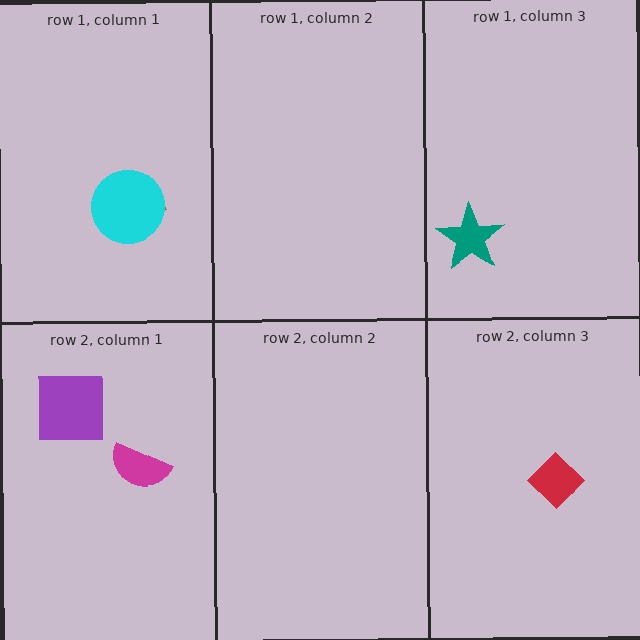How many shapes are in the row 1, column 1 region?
2.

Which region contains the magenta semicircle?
The row 2, column 1 region.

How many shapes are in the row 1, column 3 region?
1.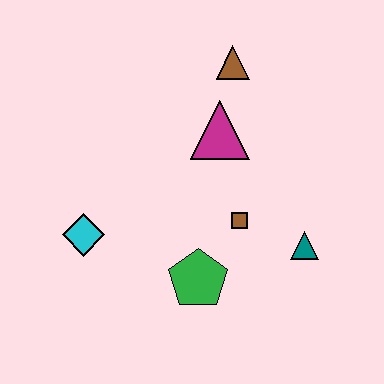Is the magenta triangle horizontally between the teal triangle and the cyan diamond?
Yes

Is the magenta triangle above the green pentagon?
Yes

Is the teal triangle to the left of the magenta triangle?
No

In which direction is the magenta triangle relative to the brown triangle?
The magenta triangle is below the brown triangle.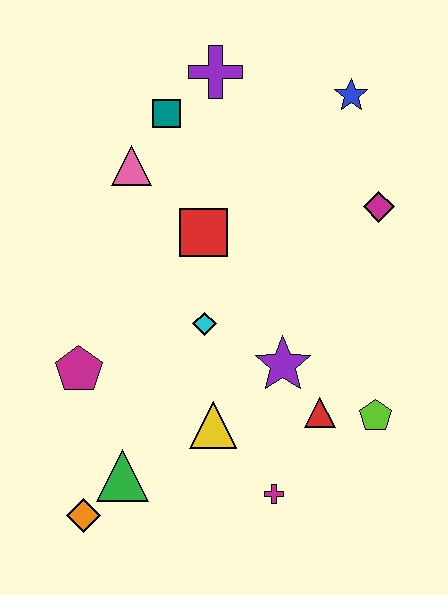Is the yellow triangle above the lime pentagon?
No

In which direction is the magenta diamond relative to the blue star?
The magenta diamond is below the blue star.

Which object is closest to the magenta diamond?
The blue star is closest to the magenta diamond.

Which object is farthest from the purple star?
The purple cross is farthest from the purple star.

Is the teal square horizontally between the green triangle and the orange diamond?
No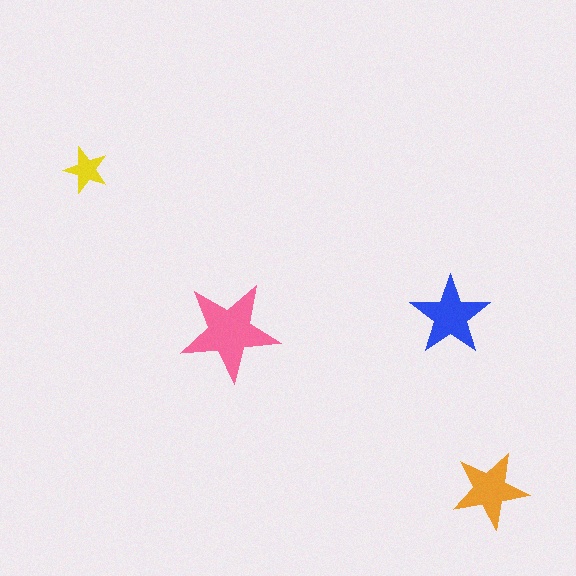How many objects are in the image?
There are 4 objects in the image.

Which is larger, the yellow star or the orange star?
The orange one.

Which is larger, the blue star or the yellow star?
The blue one.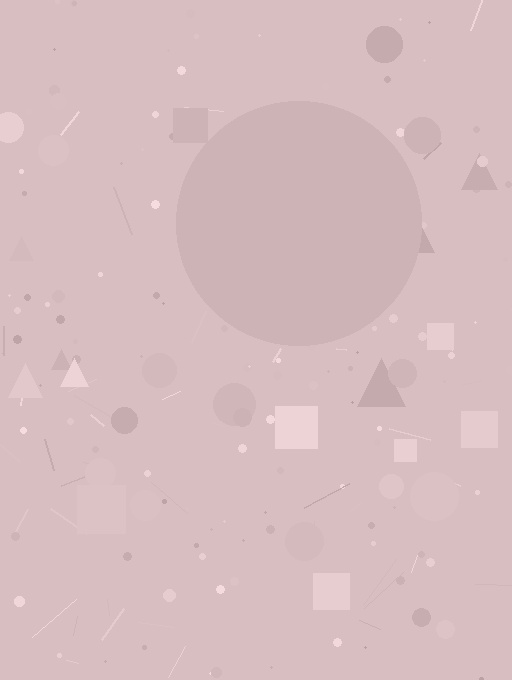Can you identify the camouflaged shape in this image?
The camouflaged shape is a circle.